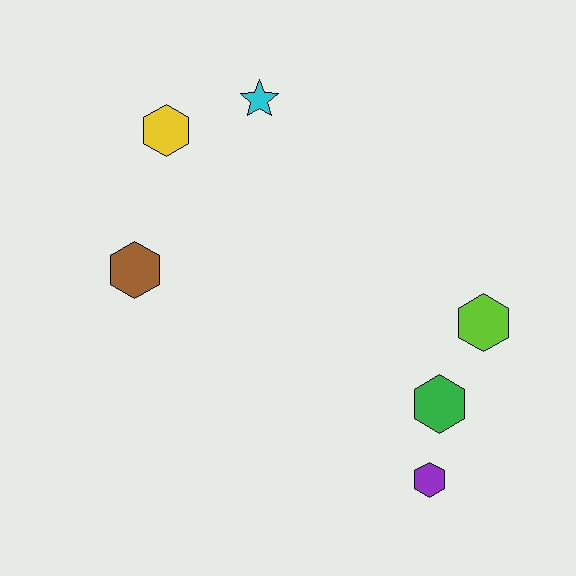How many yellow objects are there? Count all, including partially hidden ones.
There is 1 yellow object.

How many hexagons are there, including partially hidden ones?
There are 5 hexagons.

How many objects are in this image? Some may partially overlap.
There are 6 objects.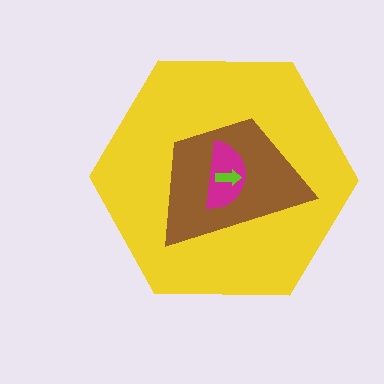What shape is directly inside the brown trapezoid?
The magenta semicircle.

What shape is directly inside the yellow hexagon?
The brown trapezoid.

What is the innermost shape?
The lime arrow.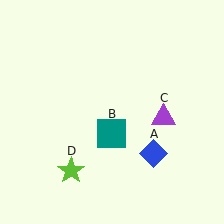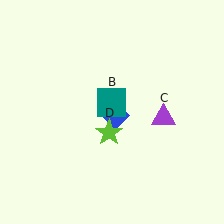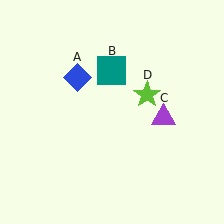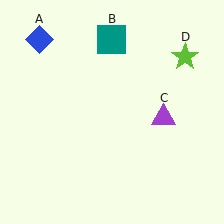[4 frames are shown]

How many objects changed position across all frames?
3 objects changed position: blue diamond (object A), teal square (object B), lime star (object D).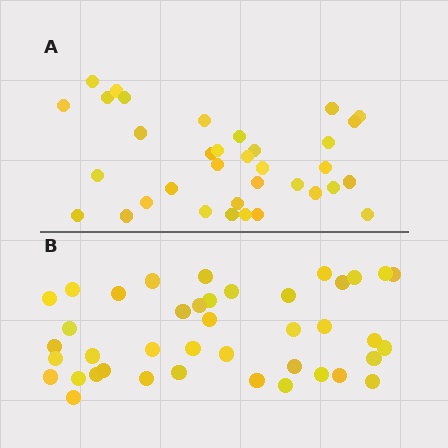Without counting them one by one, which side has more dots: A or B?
Region B (the bottom region) has more dots.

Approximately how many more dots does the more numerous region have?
Region B has about 6 more dots than region A.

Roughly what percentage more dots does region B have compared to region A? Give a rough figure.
About 15% more.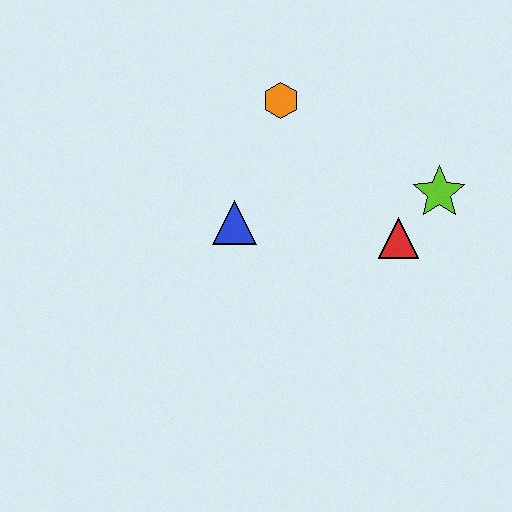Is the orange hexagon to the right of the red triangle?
No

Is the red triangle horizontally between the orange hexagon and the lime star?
Yes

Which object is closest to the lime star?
The red triangle is closest to the lime star.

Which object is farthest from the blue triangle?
The lime star is farthest from the blue triangle.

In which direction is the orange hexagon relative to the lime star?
The orange hexagon is to the left of the lime star.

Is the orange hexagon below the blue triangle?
No